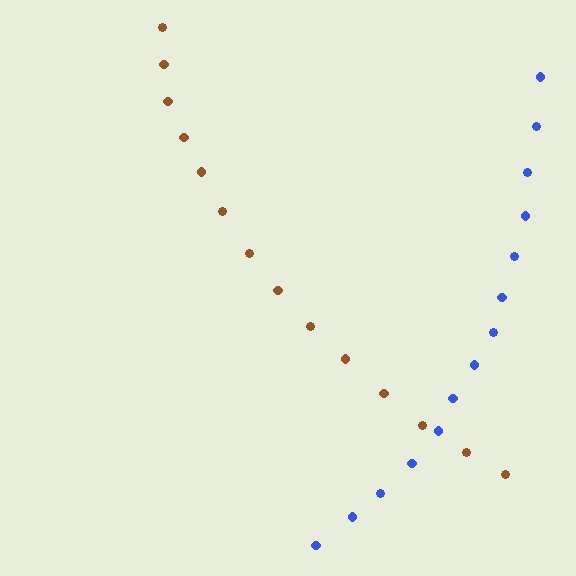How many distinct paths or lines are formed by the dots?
There are 2 distinct paths.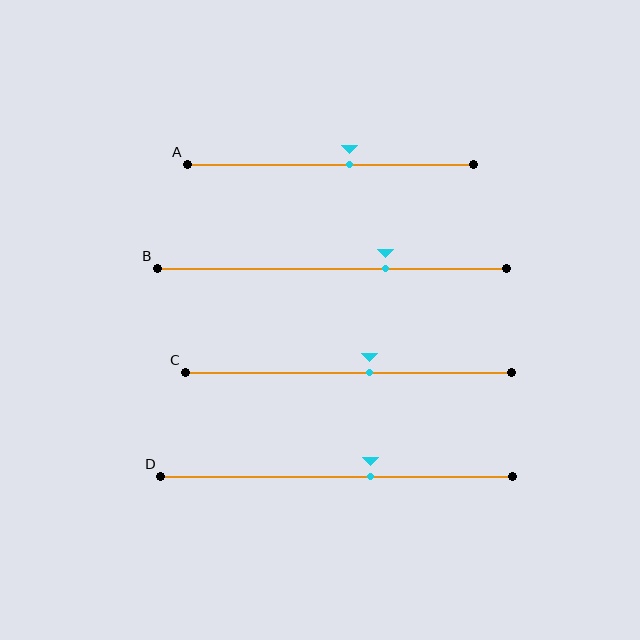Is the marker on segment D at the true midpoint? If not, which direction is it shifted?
No, the marker on segment D is shifted to the right by about 10% of the segment length.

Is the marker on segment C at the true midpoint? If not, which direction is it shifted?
No, the marker on segment C is shifted to the right by about 6% of the segment length.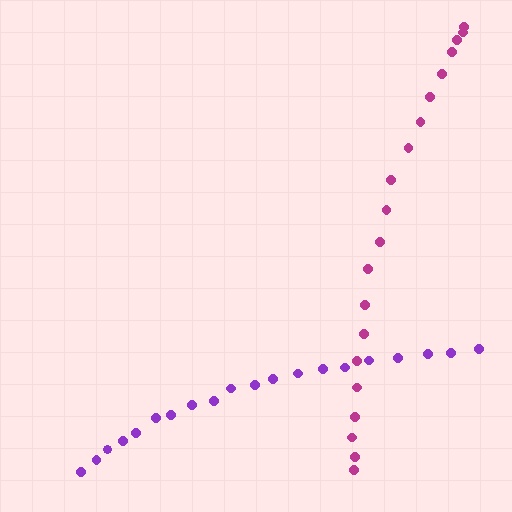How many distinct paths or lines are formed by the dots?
There are 2 distinct paths.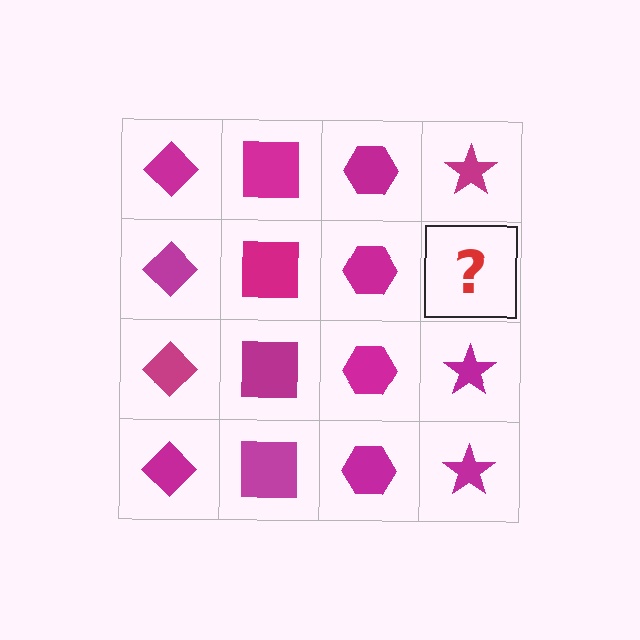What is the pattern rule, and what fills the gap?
The rule is that each column has a consistent shape. The gap should be filled with a magenta star.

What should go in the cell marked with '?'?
The missing cell should contain a magenta star.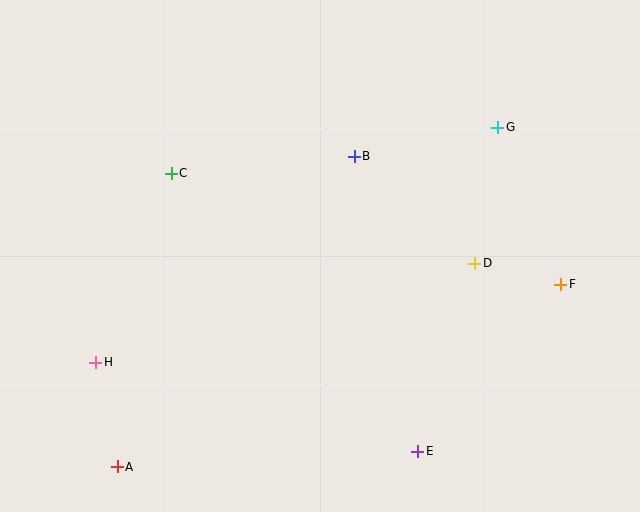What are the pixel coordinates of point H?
Point H is at (96, 362).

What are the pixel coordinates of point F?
Point F is at (561, 284).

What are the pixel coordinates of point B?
Point B is at (354, 156).